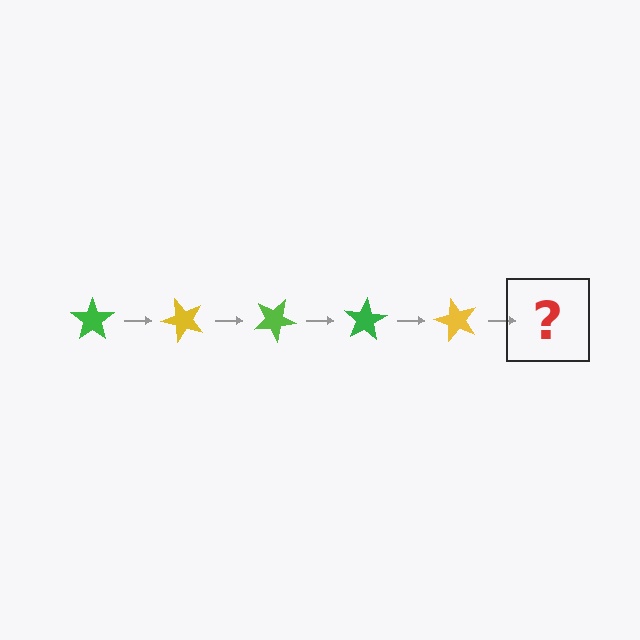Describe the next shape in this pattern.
It should be a lime star, rotated 250 degrees from the start.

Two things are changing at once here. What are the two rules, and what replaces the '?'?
The two rules are that it rotates 50 degrees each step and the color cycles through green, yellow, and lime. The '?' should be a lime star, rotated 250 degrees from the start.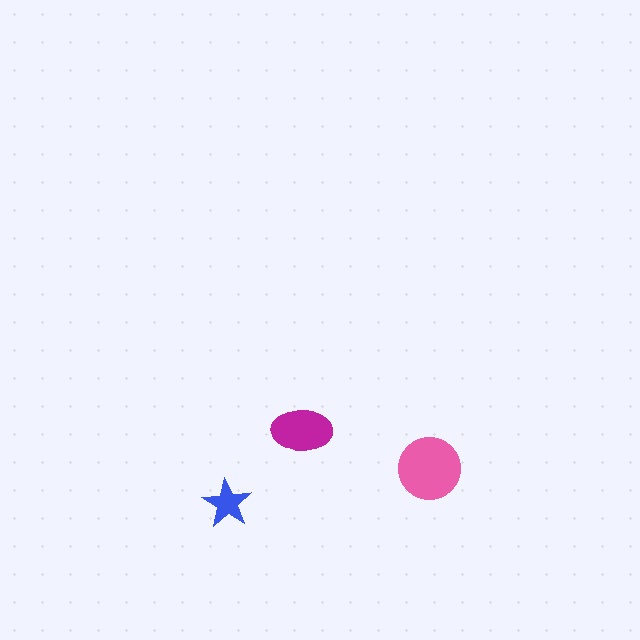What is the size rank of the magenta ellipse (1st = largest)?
2nd.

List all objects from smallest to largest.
The blue star, the magenta ellipse, the pink circle.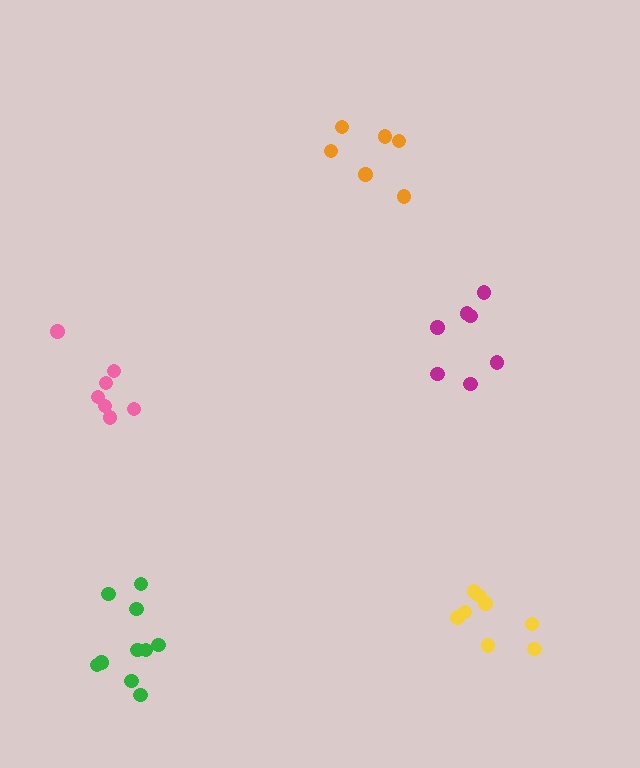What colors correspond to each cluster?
The clusters are colored: yellow, green, magenta, orange, pink.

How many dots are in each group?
Group 1: 8 dots, Group 2: 10 dots, Group 3: 7 dots, Group 4: 6 dots, Group 5: 7 dots (38 total).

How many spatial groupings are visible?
There are 5 spatial groupings.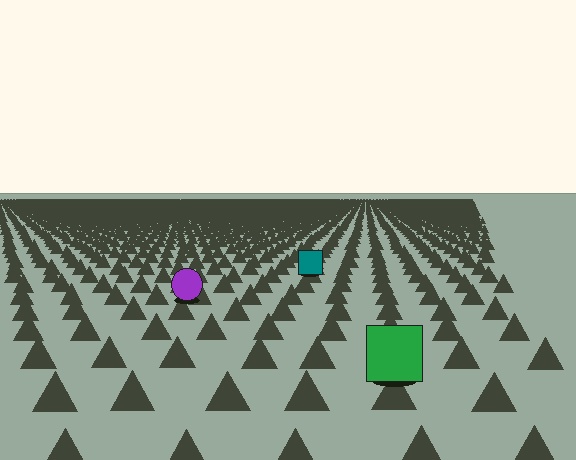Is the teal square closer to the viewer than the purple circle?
No. The purple circle is closer — you can tell from the texture gradient: the ground texture is coarser near it.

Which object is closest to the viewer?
The green square is closest. The texture marks near it are larger and more spread out.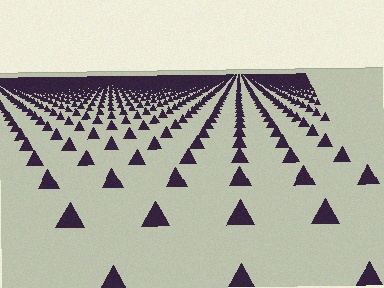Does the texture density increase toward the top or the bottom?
Density increases toward the top.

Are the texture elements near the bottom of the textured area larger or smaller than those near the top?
Larger. Near the bottom, elements are closer to the viewer and appear at a bigger on-screen size.